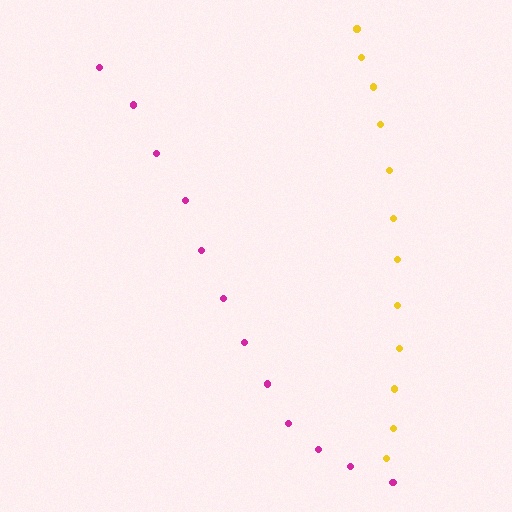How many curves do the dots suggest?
There are 2 distinct paths.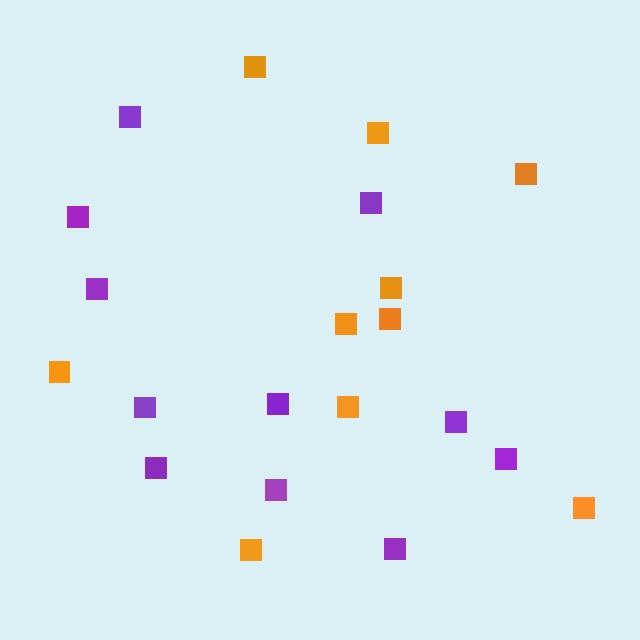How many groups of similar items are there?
There are 2 groups: one group of orange squares (10) and one group of purple squares (11).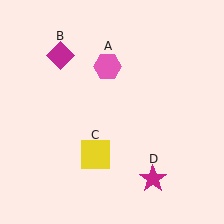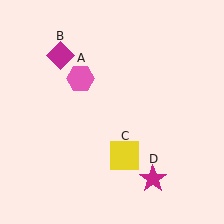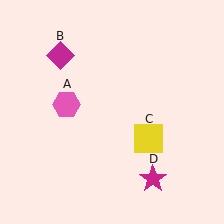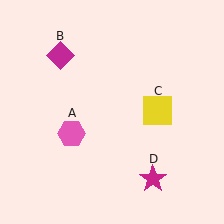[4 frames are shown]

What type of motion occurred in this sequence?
The pink hexagon (object A), yellow square (object C) rotated counterclockwise around the center of the scene.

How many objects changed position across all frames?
2 objects changed position: pink hexagon (object A), yellow square (object C).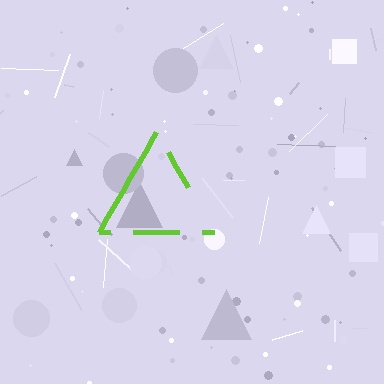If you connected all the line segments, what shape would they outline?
They would outline a triangle.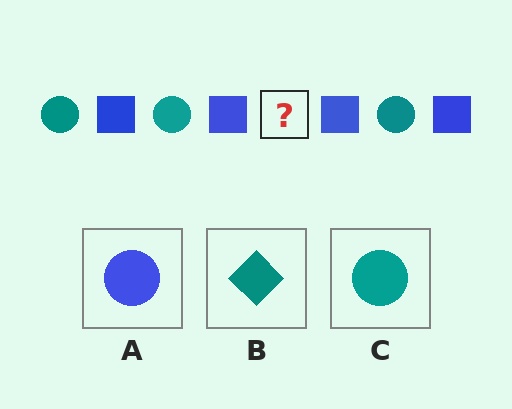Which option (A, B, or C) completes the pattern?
C.